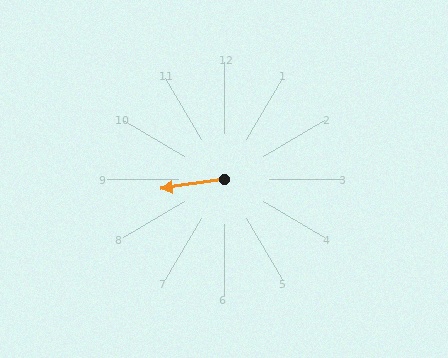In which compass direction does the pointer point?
West.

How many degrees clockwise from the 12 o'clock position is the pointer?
Approximately 261 degrees.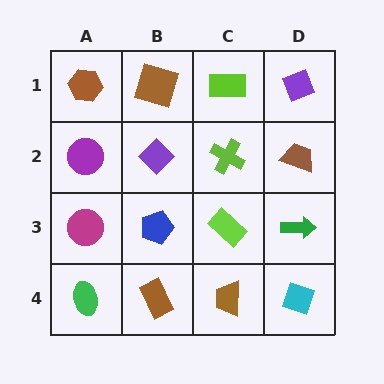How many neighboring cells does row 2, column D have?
3.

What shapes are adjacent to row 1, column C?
A lime cross (row 2, column C), a brown square (row 1, column B), a purple diamond (row 1, column D).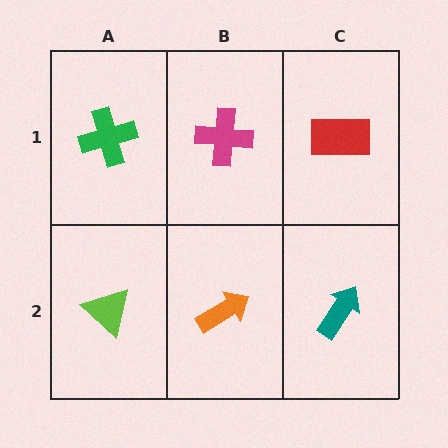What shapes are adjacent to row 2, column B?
A magenta cross (row 1, column B), a lime triangle (row 2, column A), a teal arrow (row 2, column C).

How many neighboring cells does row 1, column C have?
2.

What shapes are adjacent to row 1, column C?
A teal arrow (row 2, column C), a magenta cross (row 1, column B).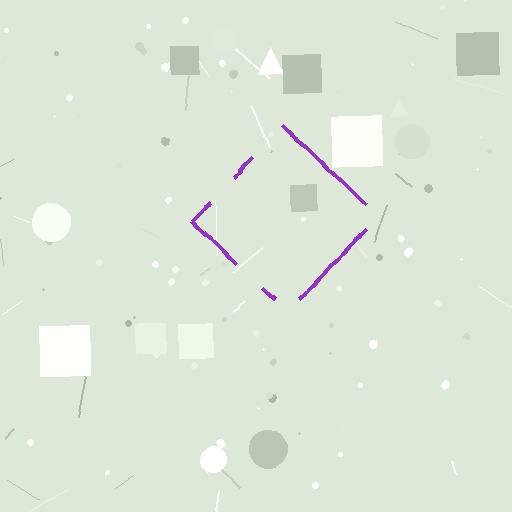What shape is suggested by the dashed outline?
The dashed outline suggests a diamond.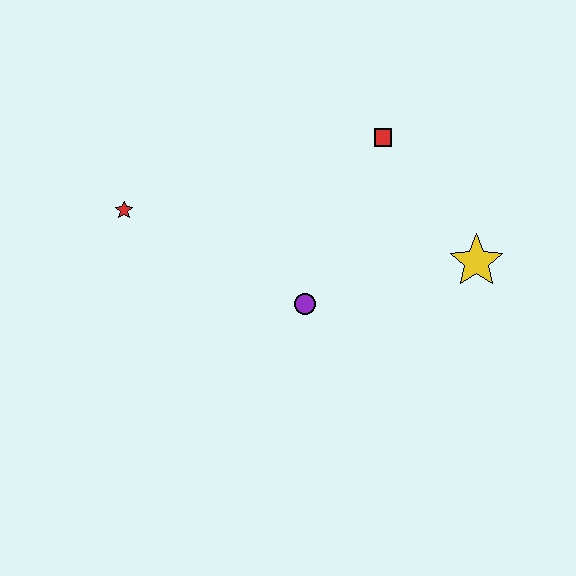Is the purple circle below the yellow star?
Yes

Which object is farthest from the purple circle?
The red star is farthest from the purple circle.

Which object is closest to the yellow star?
The red square is closest to the yellow star.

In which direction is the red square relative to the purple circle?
The red square is above the purple circle.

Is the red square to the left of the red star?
No